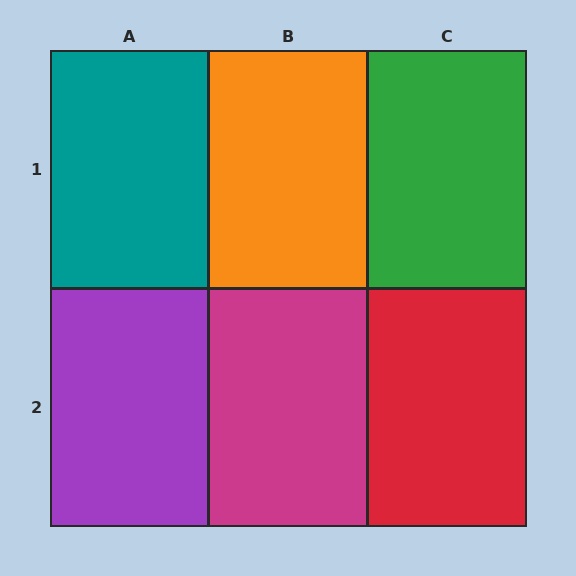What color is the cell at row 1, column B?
Orange.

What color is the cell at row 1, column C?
Green.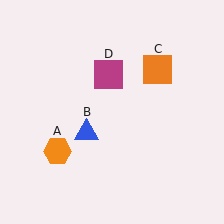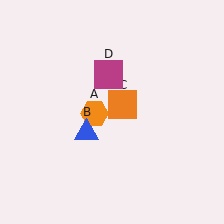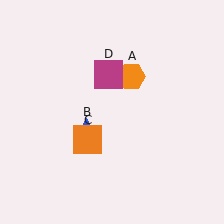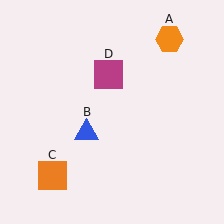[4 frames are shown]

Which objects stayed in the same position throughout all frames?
Blue triangle (object B) and magenta square (object D) remained stationary.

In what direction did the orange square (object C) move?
The orange square (object C) moved down and to the left.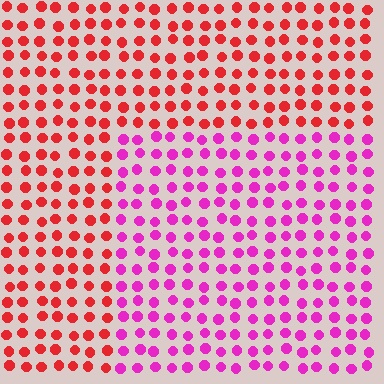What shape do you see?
I see a rectangle.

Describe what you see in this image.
The image is filled with small red elements in a uniform arrangement. A rectangle-shaped region is visible where the elements are tinted to a slightly different hue, forming a subtle color boundary.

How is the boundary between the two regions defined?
The boundary is defined purely by a slight shift in hue (about 47 degrees). Spacing, size, and orientation are identical on both sides.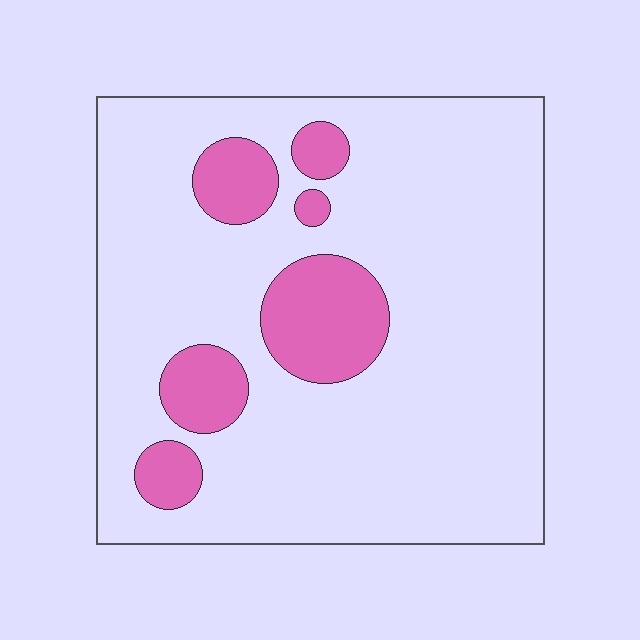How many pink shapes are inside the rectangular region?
6.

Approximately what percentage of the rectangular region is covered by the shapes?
Approximately 15%.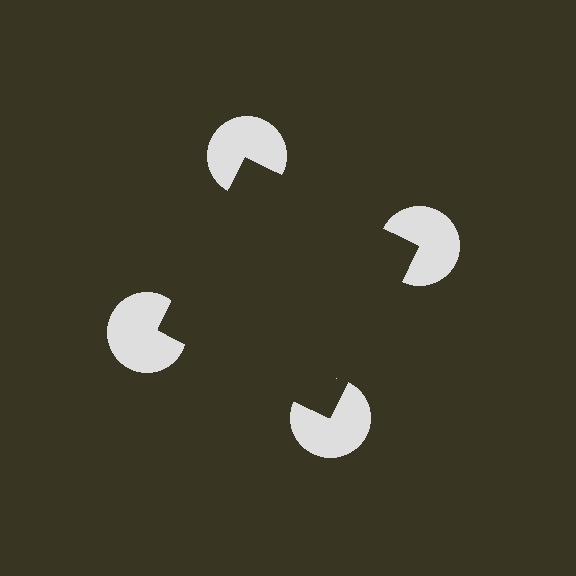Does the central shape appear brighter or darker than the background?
It typically appears slightly darker than the background, even though no actual brightness change is drawn.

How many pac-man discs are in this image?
There are 4 — one at each vertex of the illusory square.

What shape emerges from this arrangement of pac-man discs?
An illusory square — its edges are inferred from the aligned wedge cuts in the pac-man discs, not physically drawn.